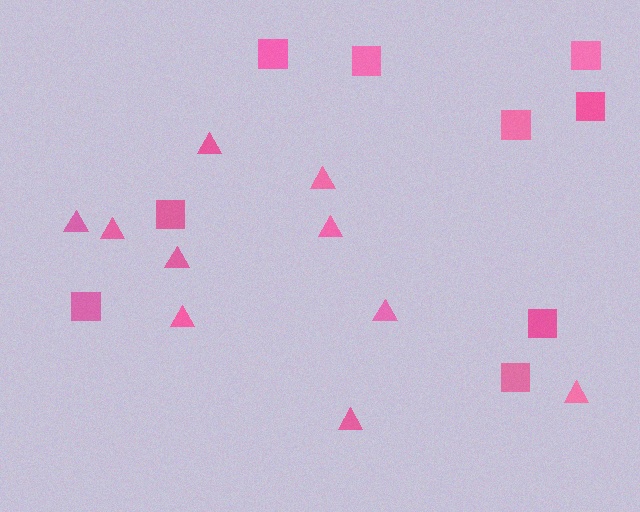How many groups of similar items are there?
There are 2 groups: one group of squares (9) and one group of triangles (10).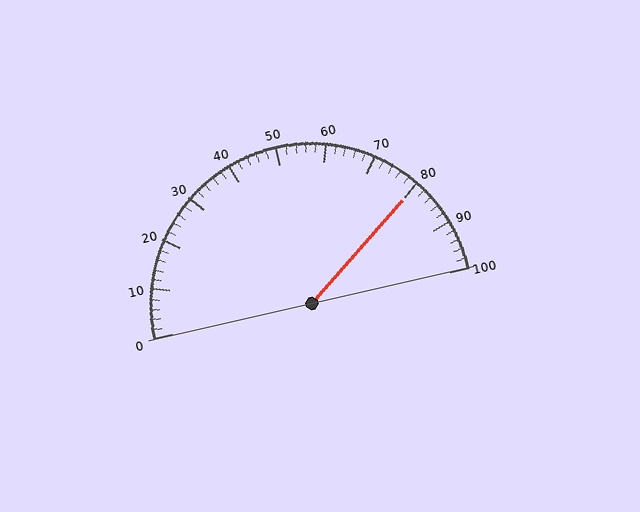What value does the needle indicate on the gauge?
The needle indicates approximately 80.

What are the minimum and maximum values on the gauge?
The gauge ranges from 0 to 100.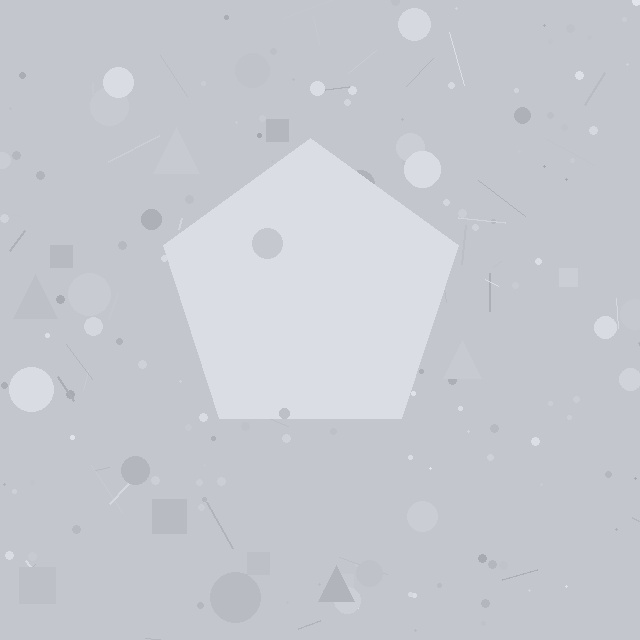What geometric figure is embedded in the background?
A pentagon is embedded in the background.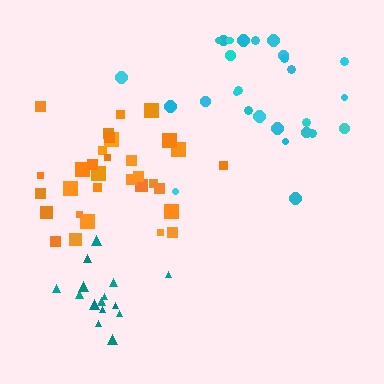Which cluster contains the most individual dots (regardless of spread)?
Orange (33).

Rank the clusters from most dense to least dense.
orange, teal, cyan.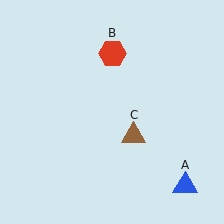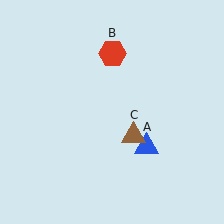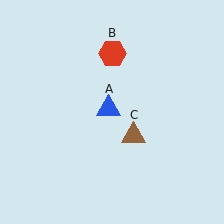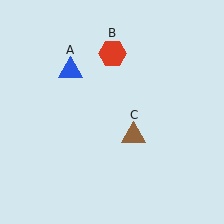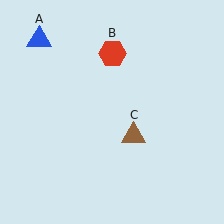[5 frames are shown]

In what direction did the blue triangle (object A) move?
The blue triangle (object A) moved up and to the left.